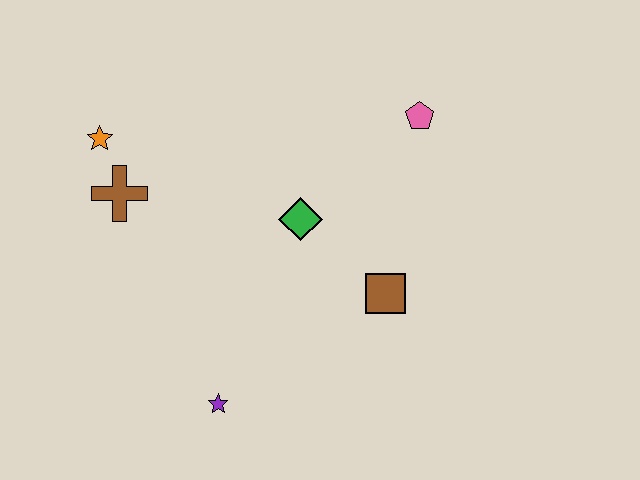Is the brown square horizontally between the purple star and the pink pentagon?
Yes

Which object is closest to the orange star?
The brown cross is closest to the orange star.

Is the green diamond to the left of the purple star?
No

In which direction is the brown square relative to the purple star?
The brown square is to the right of the purple star.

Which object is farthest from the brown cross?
The pink pentagon is farthest from the brown cross.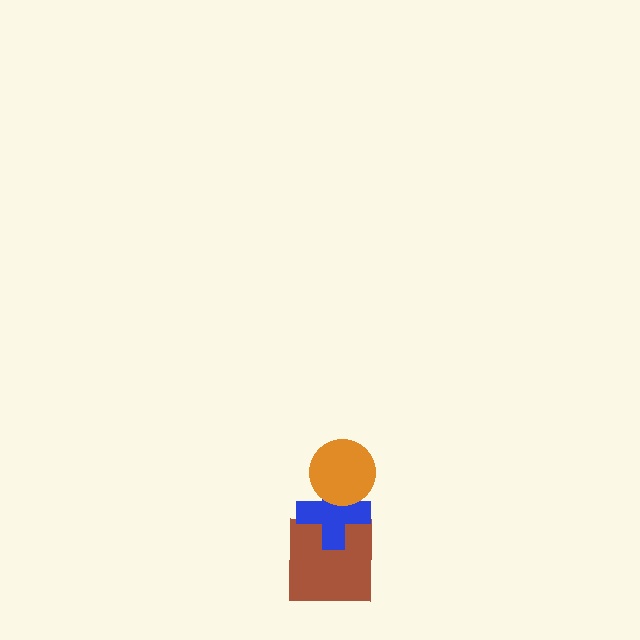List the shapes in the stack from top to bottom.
From top to bottom: the orange circle, the blue cross, the brown square.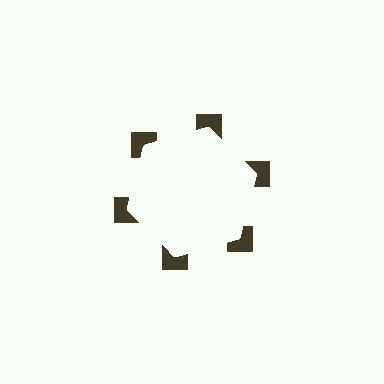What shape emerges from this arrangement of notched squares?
An illusory hexagon — its edges are inferred from the aligned wedge cuts in the notched squares, not physically drawn.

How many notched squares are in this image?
There are 6 — one at each vertex of the illusory hexagon.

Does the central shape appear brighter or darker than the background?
It typically appears slightly brighter than the background, even though no actual brightness change is drawn.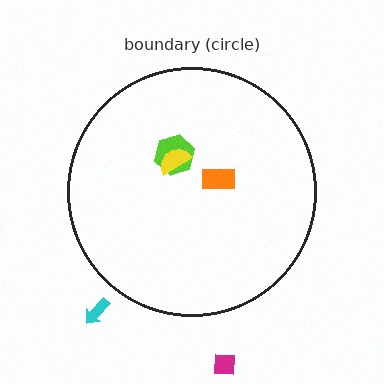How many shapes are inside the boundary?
3 inside, 2 outside.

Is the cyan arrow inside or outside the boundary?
Outside.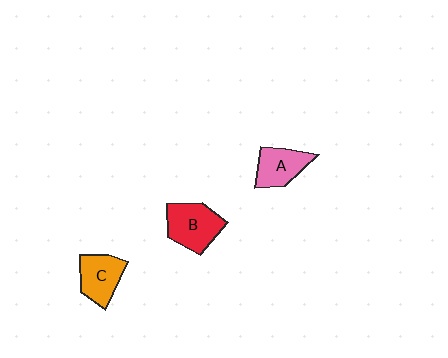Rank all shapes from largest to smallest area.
From largest to smallest: B (red), C (orange), A (pink).